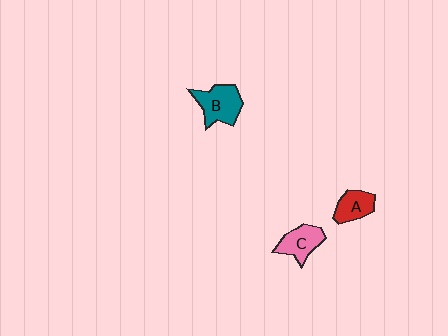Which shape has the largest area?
Shape B (teal).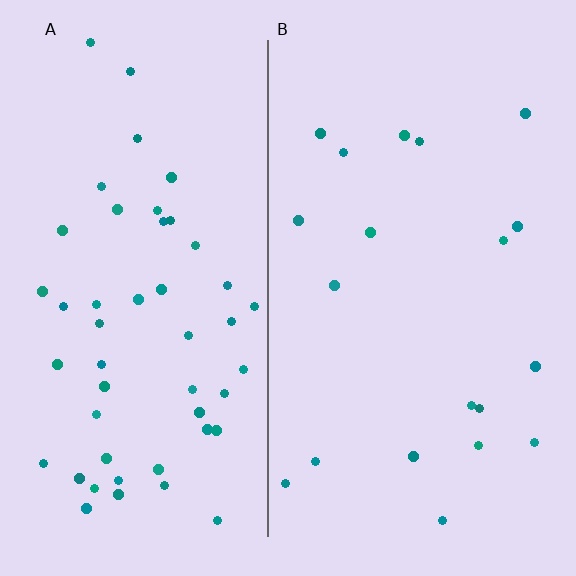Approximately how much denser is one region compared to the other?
Approximately 2.6× — region A over region B.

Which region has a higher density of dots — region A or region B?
A (the left).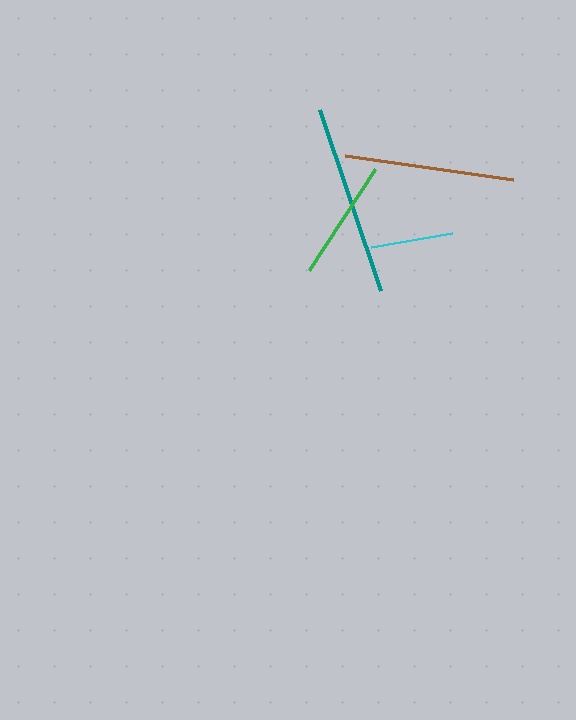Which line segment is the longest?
The teal line is the longest at approximately 191 pixels.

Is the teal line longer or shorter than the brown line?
The teal line is longer than the brown line.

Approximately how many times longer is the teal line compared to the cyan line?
The teal line is approximately 2.3 times the length of the cyan line.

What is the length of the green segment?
The green segment is approximately 121 pixels long.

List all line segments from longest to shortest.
From longest to shortest: teal, brown, green, cyan.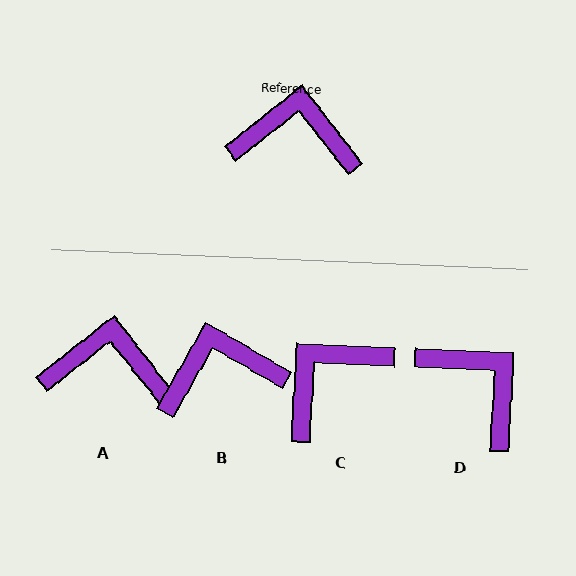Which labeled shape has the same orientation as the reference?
A.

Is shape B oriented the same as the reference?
No, it is off by about 22 degrees.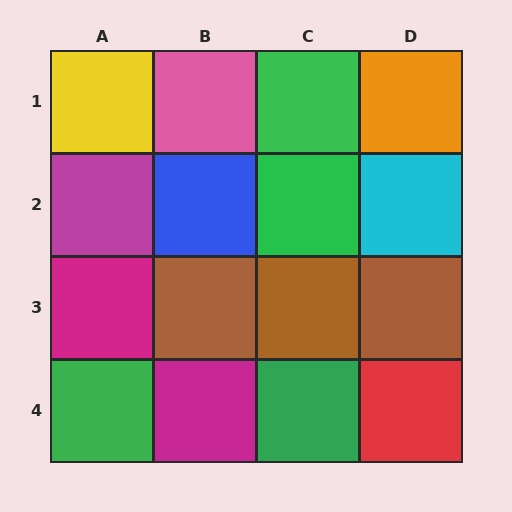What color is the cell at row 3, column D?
Brown.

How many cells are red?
1 cell is red.